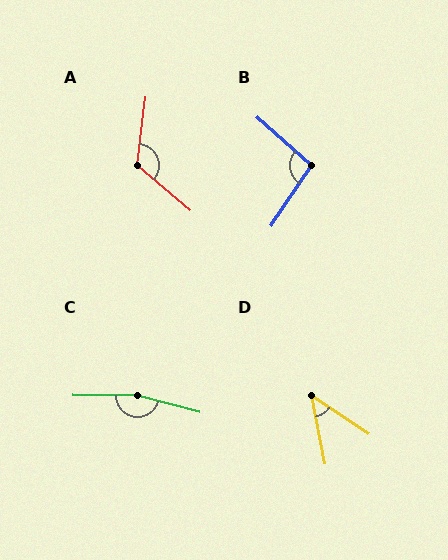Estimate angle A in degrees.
Approximately 124 degrees.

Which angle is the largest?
C, at approximately 166 degrees.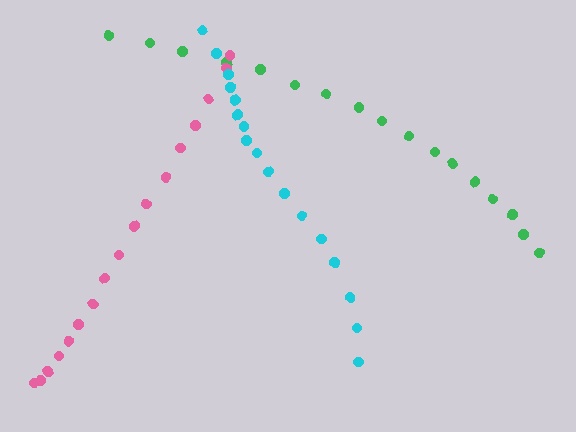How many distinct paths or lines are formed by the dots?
There are 3 distinct paths.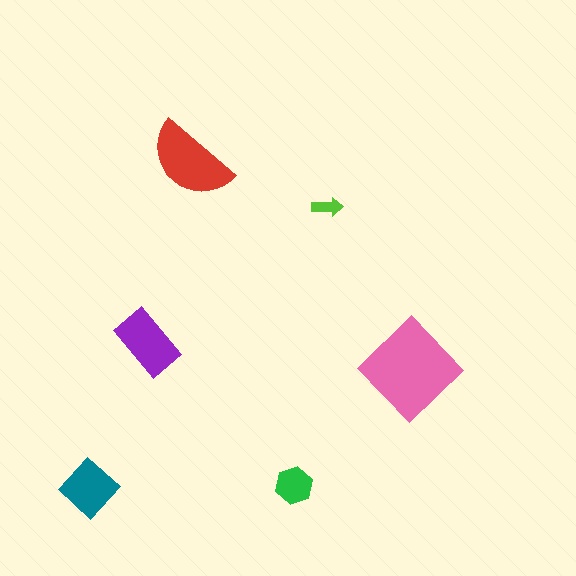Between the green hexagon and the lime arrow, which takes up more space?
The green hexagon.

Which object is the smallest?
The lime arrow.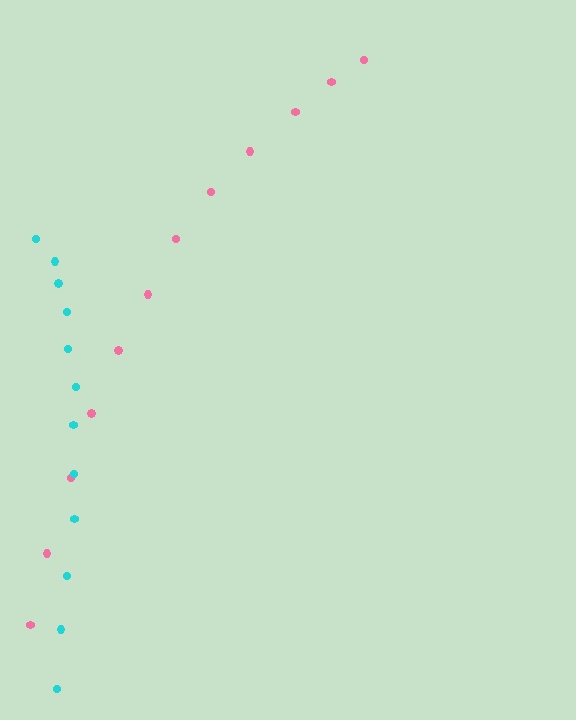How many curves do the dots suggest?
There are 2 distinct paths.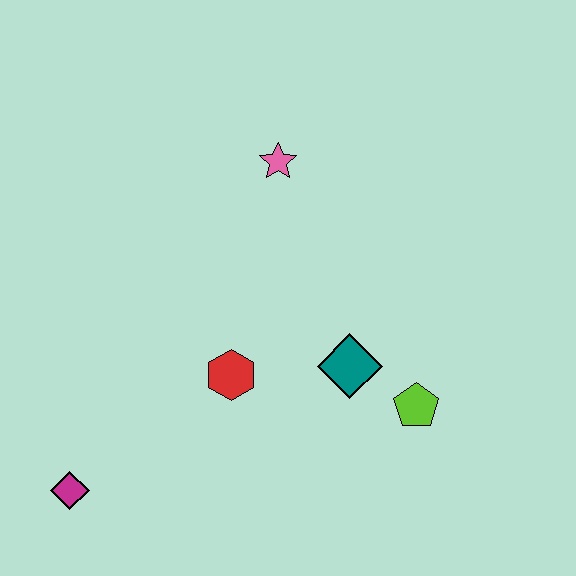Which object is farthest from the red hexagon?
The pink star is farthest from the red hexagon.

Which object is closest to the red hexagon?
The teal diamond is closest to the red hexagon.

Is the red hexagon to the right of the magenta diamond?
Yes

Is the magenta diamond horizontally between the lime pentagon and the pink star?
No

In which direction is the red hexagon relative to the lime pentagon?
The red hexagon is to the left of the lime pentagon.